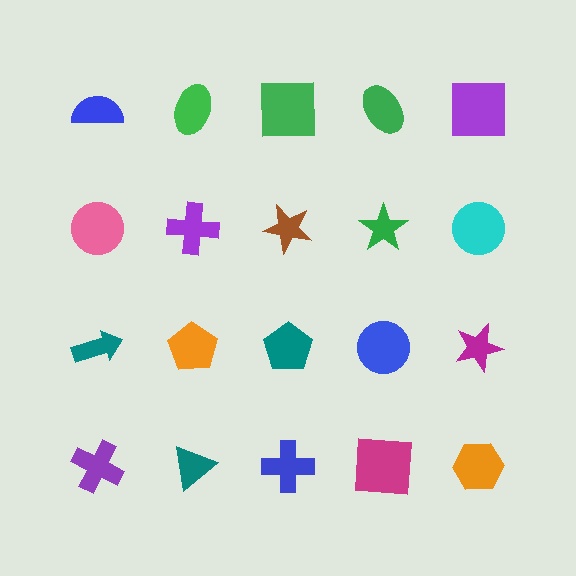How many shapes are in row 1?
5 shapes.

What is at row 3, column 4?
A blue circle.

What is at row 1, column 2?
A green ellipse.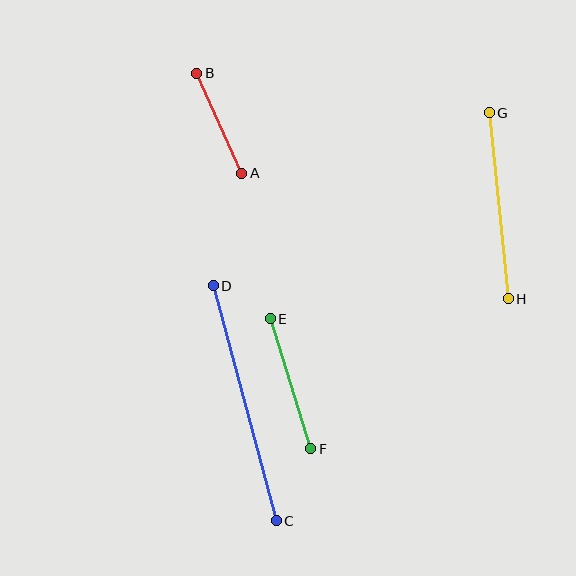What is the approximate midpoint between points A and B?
The midpoint is at approximately (219, 123) pixels.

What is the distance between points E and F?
The distance is approximately 136 pixels.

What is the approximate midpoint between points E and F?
The midpoint is at approximately (290, 384) pixels.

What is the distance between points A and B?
The distance is approximately 110 pixels.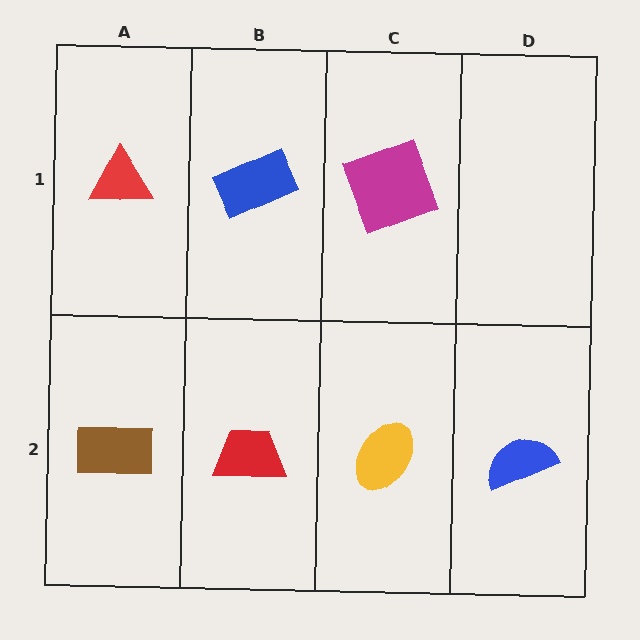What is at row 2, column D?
A blue semicircle.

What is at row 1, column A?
A red triangle.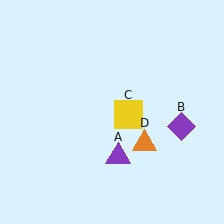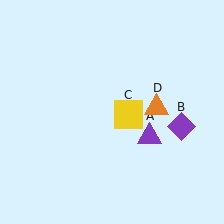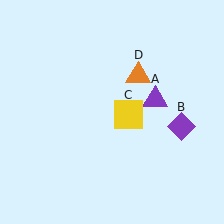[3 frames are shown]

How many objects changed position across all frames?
2 objects changed position: purple triangle (object A), orange triangle (object D).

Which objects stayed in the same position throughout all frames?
Purple diamond (object B) and yellow square (object C) remained stationary.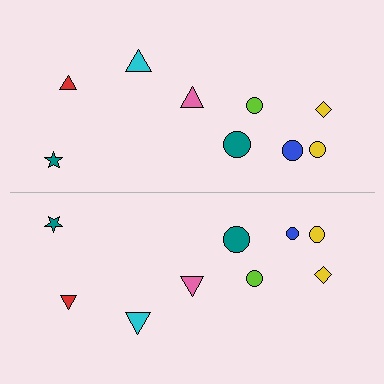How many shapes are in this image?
There are 18 shapes in this image.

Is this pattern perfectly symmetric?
No, the pattern is not perfectly symmetric. The blue circle on the bottom side has a different size than its mirror counterpart.